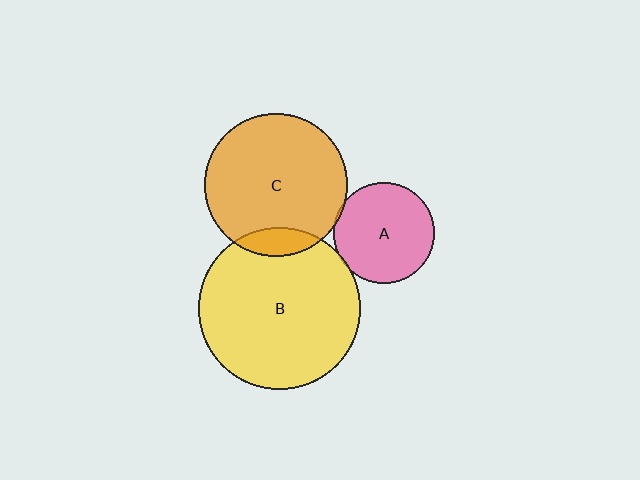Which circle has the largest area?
Circle B (yellow).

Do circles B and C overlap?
Yes.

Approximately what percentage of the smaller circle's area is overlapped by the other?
Approximately 10%.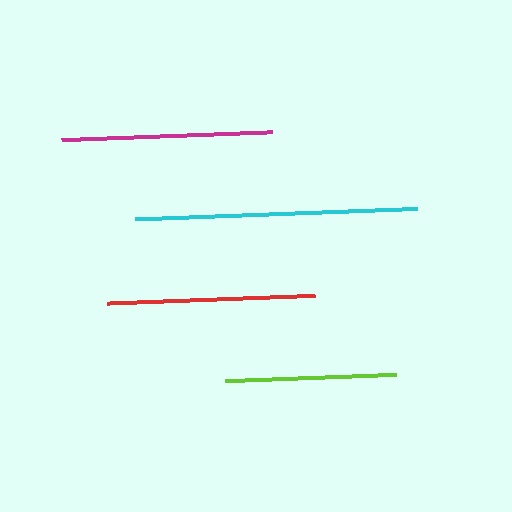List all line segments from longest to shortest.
From longest to shortest: cyan, magenta, red, lime.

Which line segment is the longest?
The cyan line is the longest at approximately 283 pixels.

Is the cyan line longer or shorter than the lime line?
The cyan line is longer than the lime line.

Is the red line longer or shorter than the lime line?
The red line is longer than the lime line.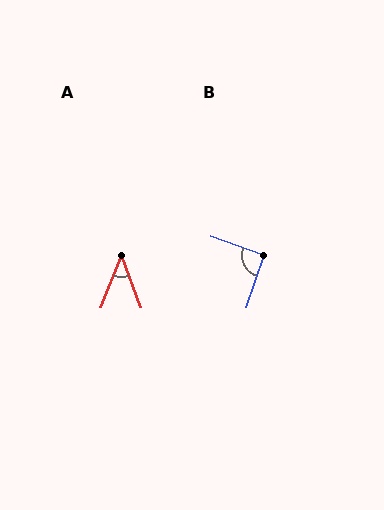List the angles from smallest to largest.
A (42°), B (91°).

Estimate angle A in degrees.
Approximately 42 degrees.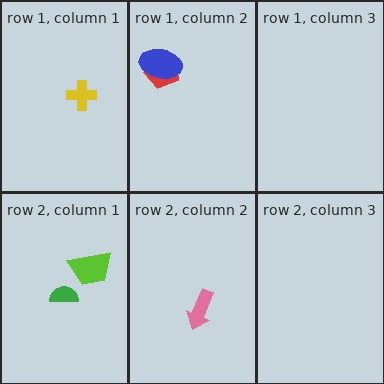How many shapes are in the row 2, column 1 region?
2.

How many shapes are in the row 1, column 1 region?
1.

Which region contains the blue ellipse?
The row 1, column 2 region.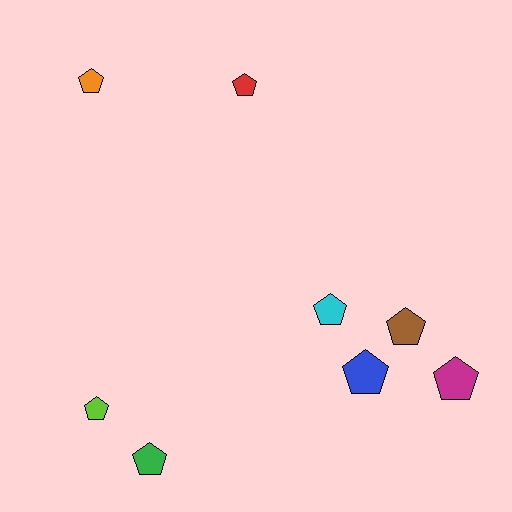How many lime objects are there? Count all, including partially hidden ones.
There is 1 lime object.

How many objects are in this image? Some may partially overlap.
There are 8 objects.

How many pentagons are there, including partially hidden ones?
There are 8 pentagons.